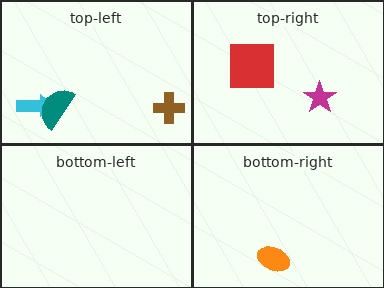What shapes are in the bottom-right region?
The orange ellipse.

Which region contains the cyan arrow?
The top-left region.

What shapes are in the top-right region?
The red square, the magenta star.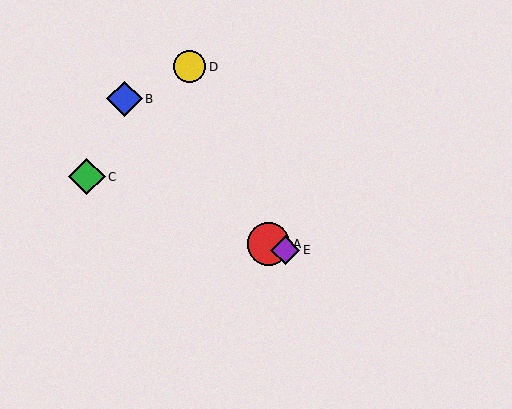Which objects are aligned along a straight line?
Objects A, C, E are aligned along a straight line.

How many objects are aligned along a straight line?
3 objects (A, C, E) are aligned along a straight line.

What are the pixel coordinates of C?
Object C is at (87, 177).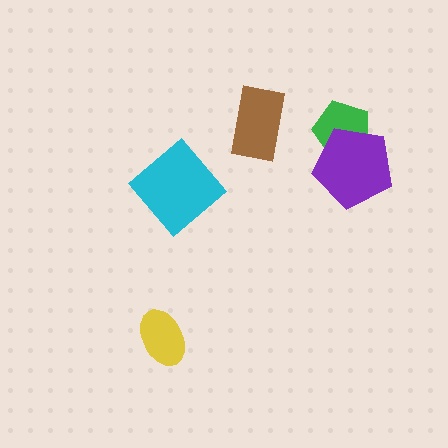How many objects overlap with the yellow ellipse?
0 objects overlap with the yellow ellipse.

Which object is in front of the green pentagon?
The purple pentagon is in front of the green pentagon.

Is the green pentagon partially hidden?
Yes, it is partially covered by another shape.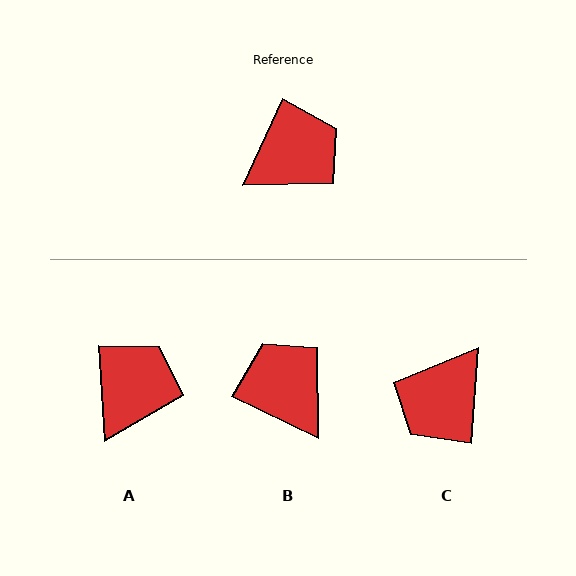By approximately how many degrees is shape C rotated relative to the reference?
Approximately 160 degrees clockwise.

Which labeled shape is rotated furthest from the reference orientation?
C, about 160 degrees away.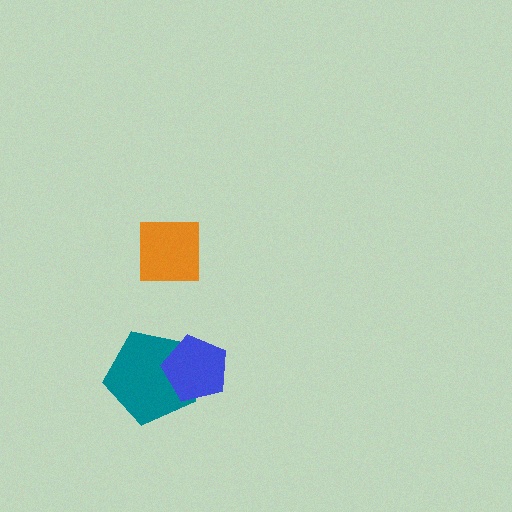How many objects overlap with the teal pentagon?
1 object overlaps with the teal pentagon.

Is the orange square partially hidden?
No, no other shape covers it.